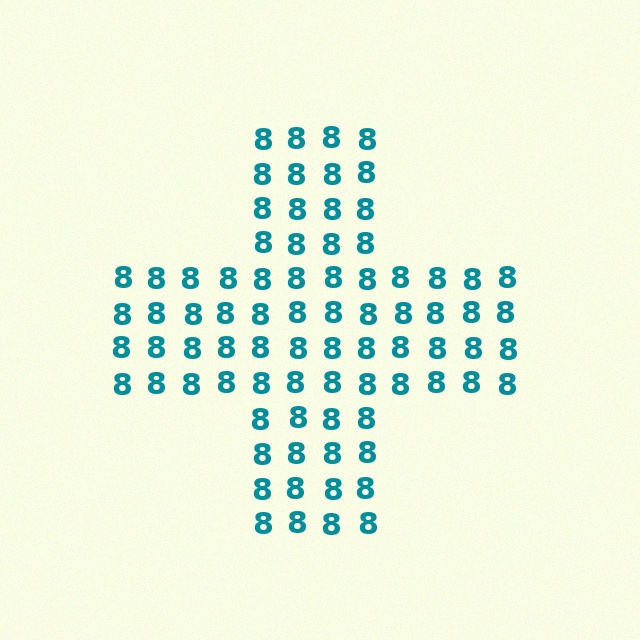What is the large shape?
The large shape is a cross.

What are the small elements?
The small elements are digit 8's.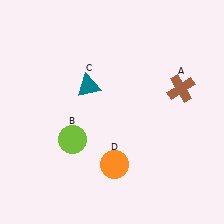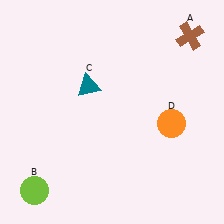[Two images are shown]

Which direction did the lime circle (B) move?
The lime circle (B) moved down.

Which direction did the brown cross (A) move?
The brown cross (A) moved up.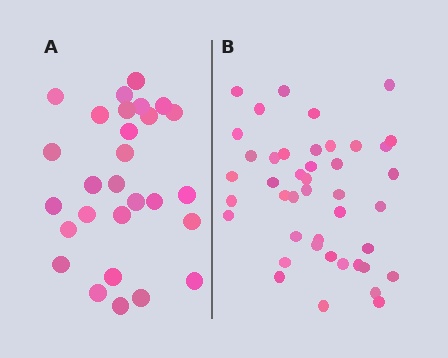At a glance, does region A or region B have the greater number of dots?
Region B (the right region) has more dots.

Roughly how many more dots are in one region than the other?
Region B has approximately 15 more dots than region A.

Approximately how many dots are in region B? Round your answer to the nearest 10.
About 40 dots. (The exact count is 43, which rounds to 40.)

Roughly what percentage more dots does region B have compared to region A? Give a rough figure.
About 55% more.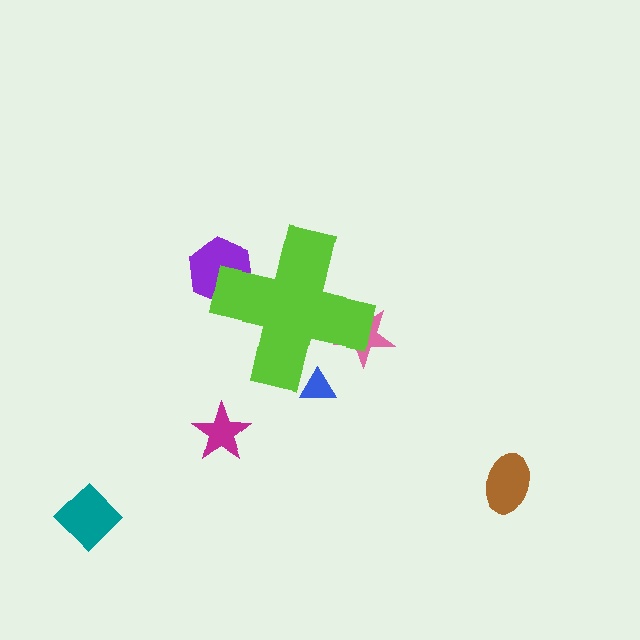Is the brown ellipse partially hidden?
No, the brown ellipse is fully visible.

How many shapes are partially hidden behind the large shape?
3 shapes are partially hidden.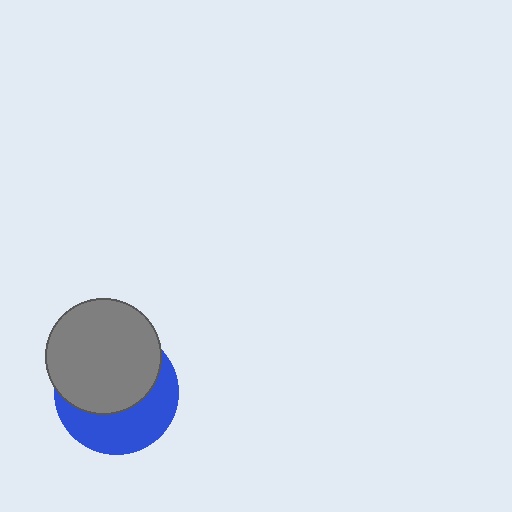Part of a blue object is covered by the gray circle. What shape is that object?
It is a circle.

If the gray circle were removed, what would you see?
You would see the complete blue circle.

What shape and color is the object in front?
The object in front is a gray circle.